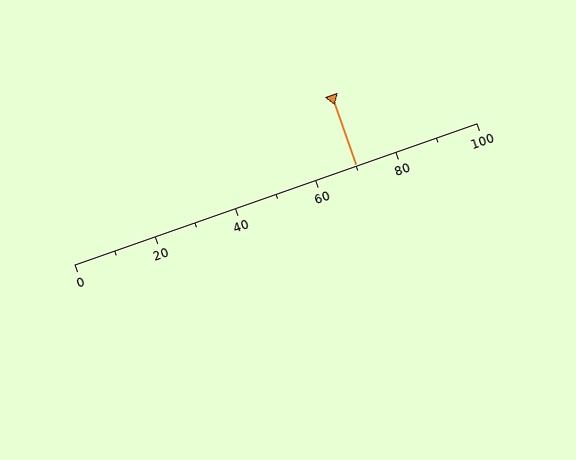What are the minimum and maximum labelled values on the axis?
The axis runs from 0 to 100.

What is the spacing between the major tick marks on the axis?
The major ticks are spaced 20 apart.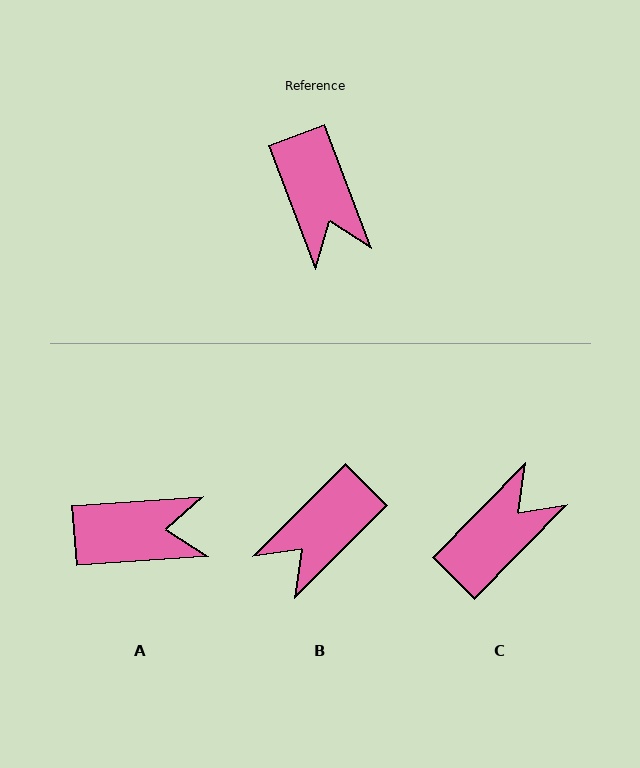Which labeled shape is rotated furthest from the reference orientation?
C, about 114 degrees away.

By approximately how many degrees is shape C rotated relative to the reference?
Approximately 114 degrees counter-clockwise.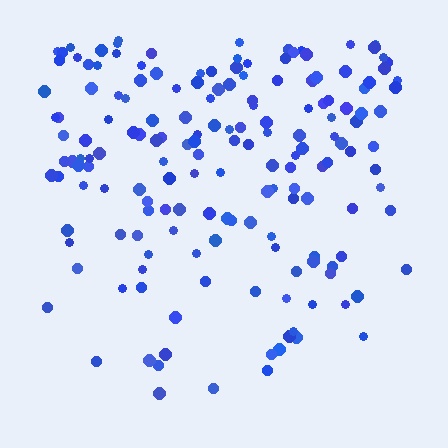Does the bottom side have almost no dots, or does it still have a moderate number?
Still a moderate number, just noticeably fewer than the top.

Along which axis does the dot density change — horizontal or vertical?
Vertical.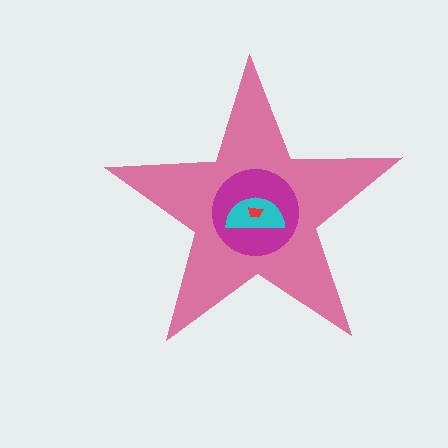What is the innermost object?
The red trapezoid.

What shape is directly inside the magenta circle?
The cyan semicircle.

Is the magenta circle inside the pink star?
Yes.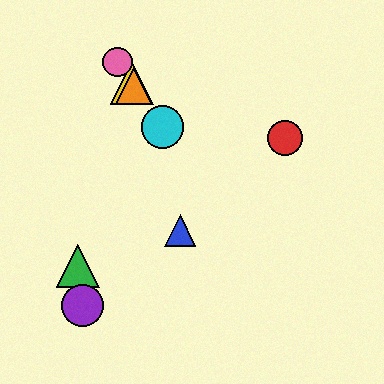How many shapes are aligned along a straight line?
4 shapes (the yellow triangle, the orange triangle, the cyan circle, the pink circle) are aligned along a straight line.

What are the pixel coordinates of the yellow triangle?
The yellow triangle is at (132, 83).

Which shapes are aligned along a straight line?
The yellow triangle, the orange triangle, the cyan circle, the pink circle are aligned along a straight line.